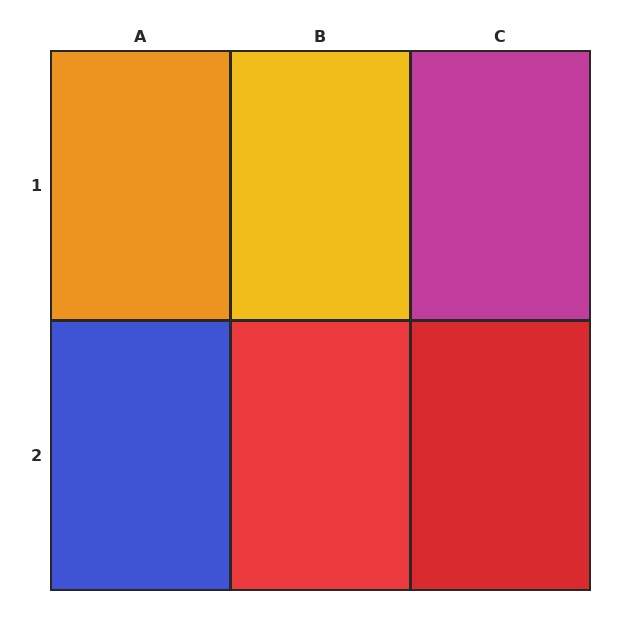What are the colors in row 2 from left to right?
Blue, red, red.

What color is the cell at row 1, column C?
Magenta.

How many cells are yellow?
1 cell is yellow.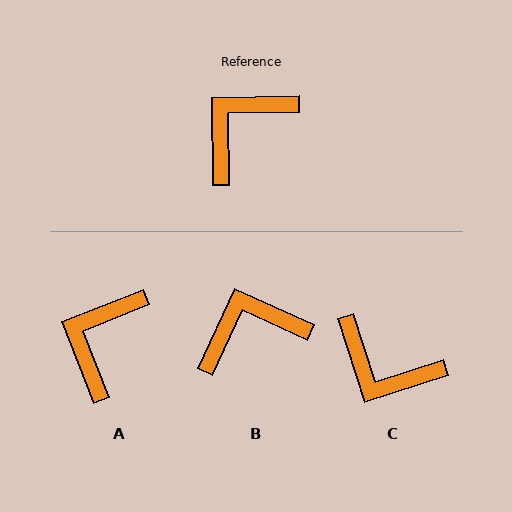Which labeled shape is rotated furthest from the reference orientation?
C, about 107 degrees away.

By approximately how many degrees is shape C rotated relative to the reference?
Approximately 107 degrees counter-clockwise.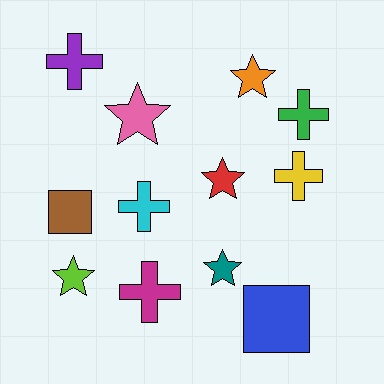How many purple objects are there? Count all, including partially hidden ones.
There is 1 purple object.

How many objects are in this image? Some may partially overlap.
There are 12 objects.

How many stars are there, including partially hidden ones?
There are 5 stars.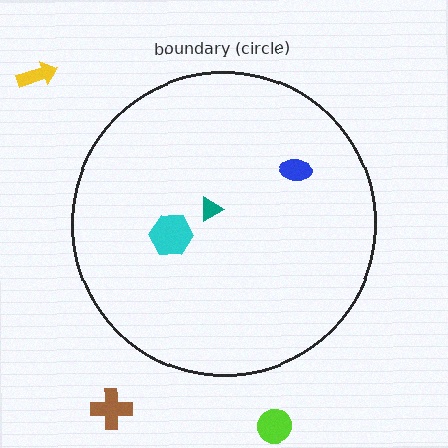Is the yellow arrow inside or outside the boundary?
Outside.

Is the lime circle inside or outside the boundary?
Outside.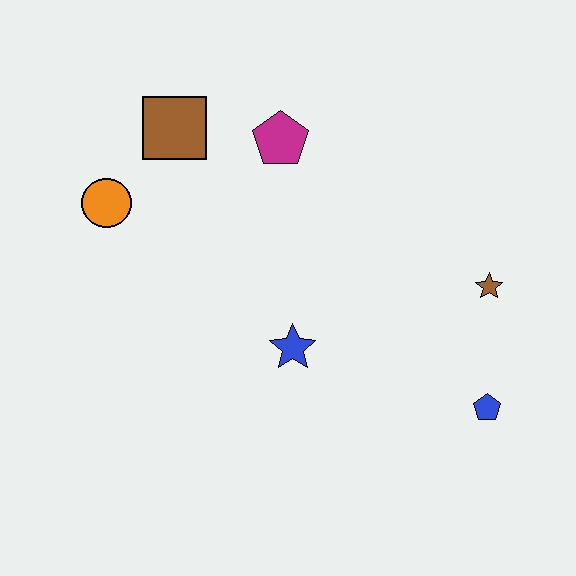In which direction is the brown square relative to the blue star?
The brown square is above the blue star.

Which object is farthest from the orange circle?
The blue pentagon is farthest from the orange circle.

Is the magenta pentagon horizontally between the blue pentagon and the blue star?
No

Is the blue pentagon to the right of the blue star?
Yes